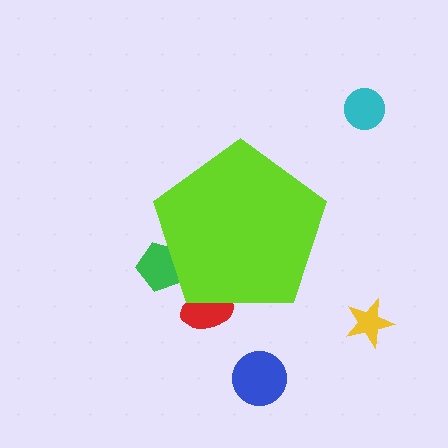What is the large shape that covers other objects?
A lime pentagon.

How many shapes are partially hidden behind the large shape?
2 shapes are partially hidden.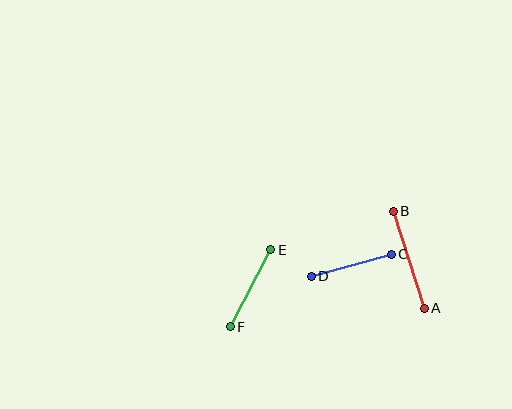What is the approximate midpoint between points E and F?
The midpoint is at approximately (251, 288) pixels.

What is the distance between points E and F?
The distance is approximately 87 pixels.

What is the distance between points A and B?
The distance is approximately 102 pixels.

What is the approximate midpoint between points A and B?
The midpoint is at approximately (409, 260) pixels.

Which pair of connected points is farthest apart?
Points A and B are farthest apart.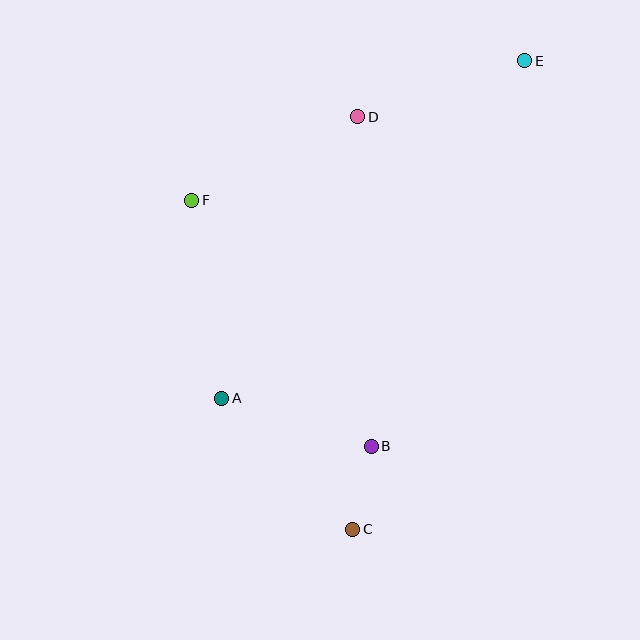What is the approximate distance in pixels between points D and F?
The distance between D and F is approximately 186 pixels.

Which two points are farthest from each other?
Points C and E are farthest from each other.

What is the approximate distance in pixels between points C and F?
The distance between C and F is approximately 366 pixels.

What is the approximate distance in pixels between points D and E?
The distance between D and E is approximately 176 pixels.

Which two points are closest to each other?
Points B and C are closest to each other.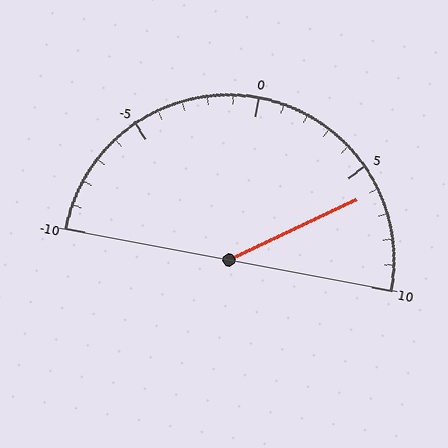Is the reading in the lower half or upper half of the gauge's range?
The reading is in the upper half of the range (-10 to 10).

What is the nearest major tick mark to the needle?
The nearest major tick mark is 5.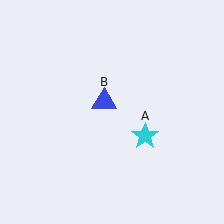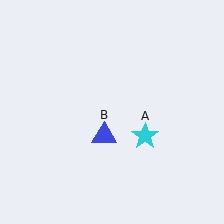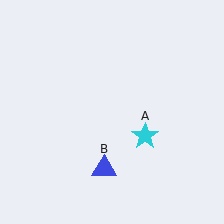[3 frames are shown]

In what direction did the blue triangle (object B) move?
The blue triangle (object B) moved down.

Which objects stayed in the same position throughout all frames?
Cyan star (object A) remained stationary.